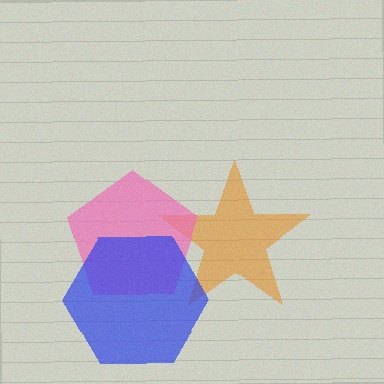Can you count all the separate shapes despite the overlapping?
Yes, there are 3 separate shapes.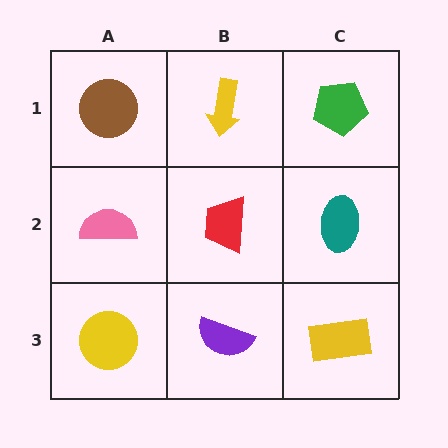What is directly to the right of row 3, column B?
A yellow rectangle.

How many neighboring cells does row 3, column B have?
3.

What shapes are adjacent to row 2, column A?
A brown circle (row 1, column A), a yellow circle (row 3, column A), a red trapezoid (row 2, column B).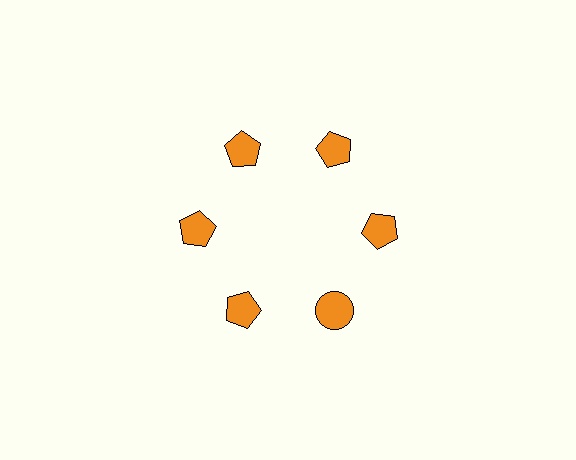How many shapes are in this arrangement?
There are 6 shapes arranged in a ring pattern.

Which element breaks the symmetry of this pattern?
The orange circle at roughly the 5 o'clock position breaks the symmetry. All other shapes are orange pentagons.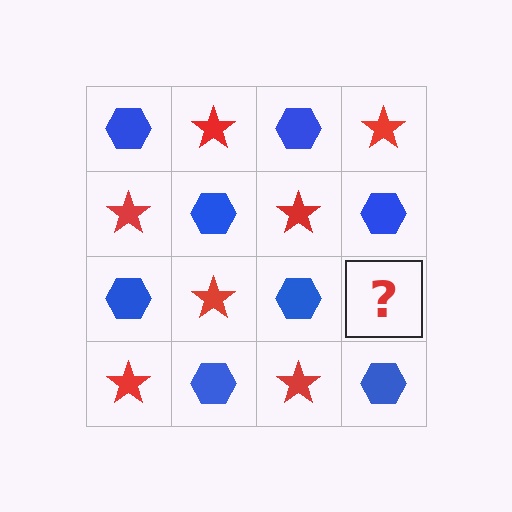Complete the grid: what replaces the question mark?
The question mark should be replaced with a red star.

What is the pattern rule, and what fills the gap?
The rule is that it alternates blue hexagon and red star in a checkerboard pattern. The gap should be filled with a red star.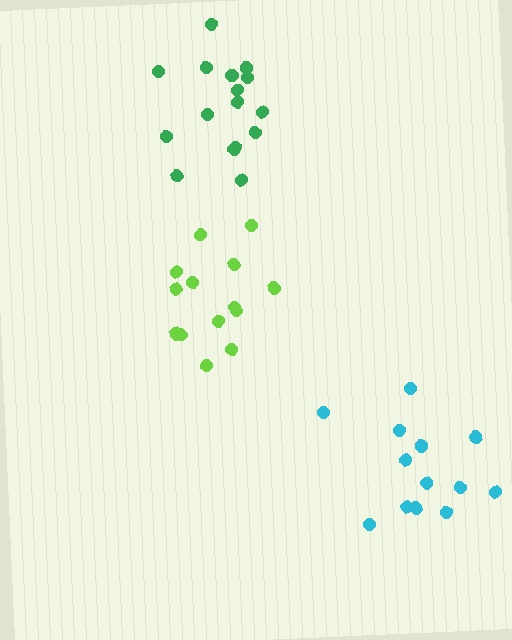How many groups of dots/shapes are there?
There are 3 groups.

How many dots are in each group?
Group 1: 16 dots, Group 2: 14 dots, Group 3: 13 dots (43 total).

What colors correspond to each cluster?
The clusters are colored: green, lime, cyan.